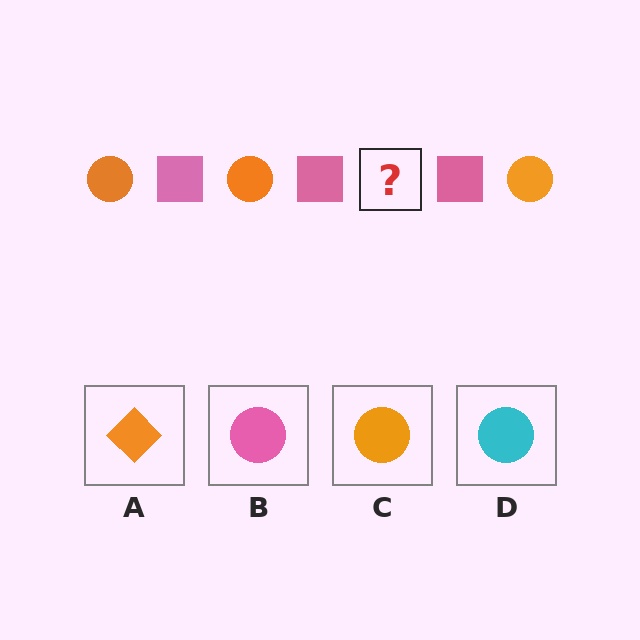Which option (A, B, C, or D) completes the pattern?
C.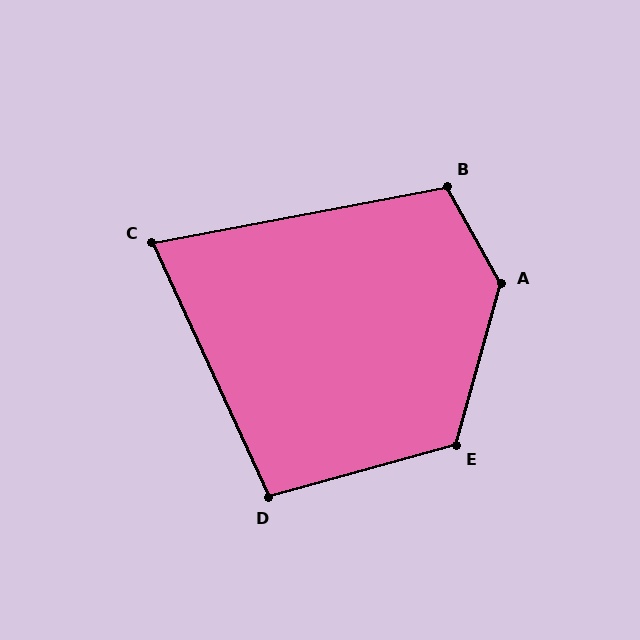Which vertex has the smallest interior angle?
C, at approximately 76 degrees.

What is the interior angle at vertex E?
Approximately 121 degrees (obtuse).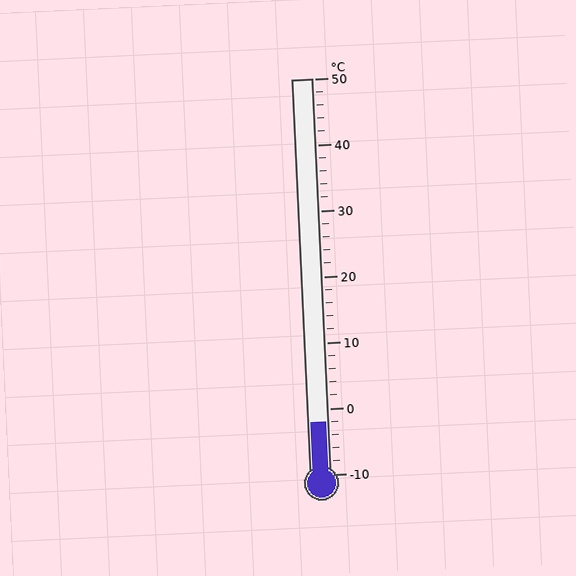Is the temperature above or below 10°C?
The temperature is below 10°C.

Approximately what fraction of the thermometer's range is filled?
The thermometer is filled to approximately 15% of its range.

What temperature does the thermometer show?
The thermometer shows approximately -2°C.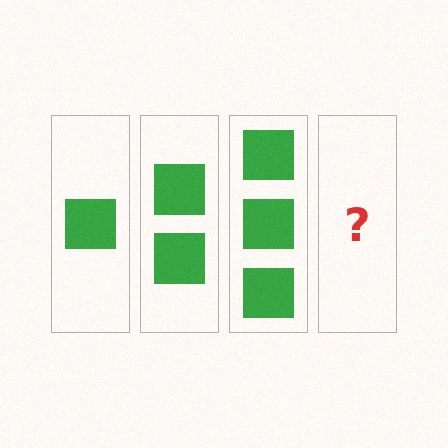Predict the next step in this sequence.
The next step is 4 squares.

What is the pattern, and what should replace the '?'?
The pattern is that each step adds one more square. The '?' should be 4 squares.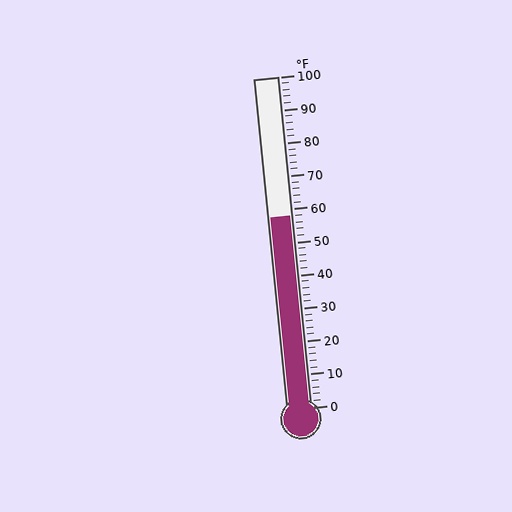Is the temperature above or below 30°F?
The temperature is above 30°F.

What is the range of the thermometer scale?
The thermometer scale ranges from 0°F to 100°F.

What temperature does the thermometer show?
The thermometer shows approximately 58°F.